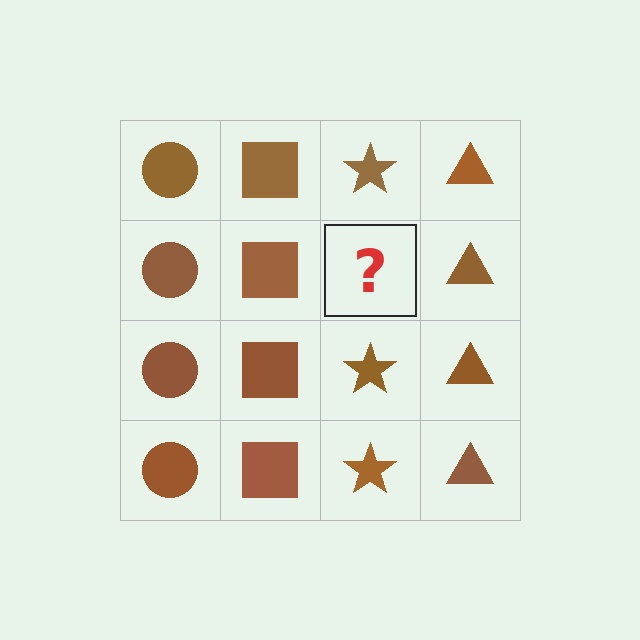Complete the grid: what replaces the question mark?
The question mark should be replaced with a brown star.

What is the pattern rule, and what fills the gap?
The rule is that each column has a consistent shape. The gap should be filled with a brown star.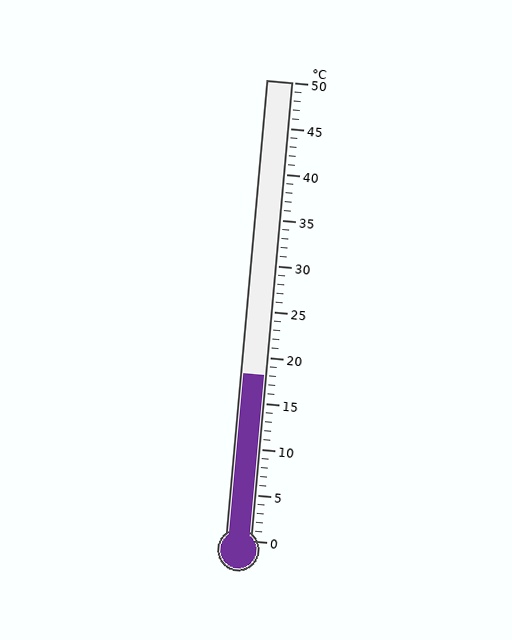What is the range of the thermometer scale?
The thermometer scale ranges from 0°C to 50°C.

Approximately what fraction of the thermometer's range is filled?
The thermometer is filled to approximately 35% of its range.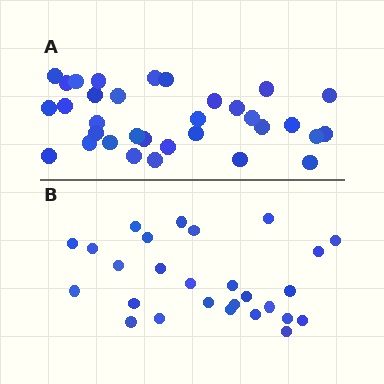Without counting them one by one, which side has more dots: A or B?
Region A (the top region) has more dots.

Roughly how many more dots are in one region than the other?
Region A has about 6 more dots than region B.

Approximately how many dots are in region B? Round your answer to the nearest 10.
About 30 dots. (The exact count is 27, which rounds to 30.)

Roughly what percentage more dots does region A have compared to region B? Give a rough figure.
About 20% more.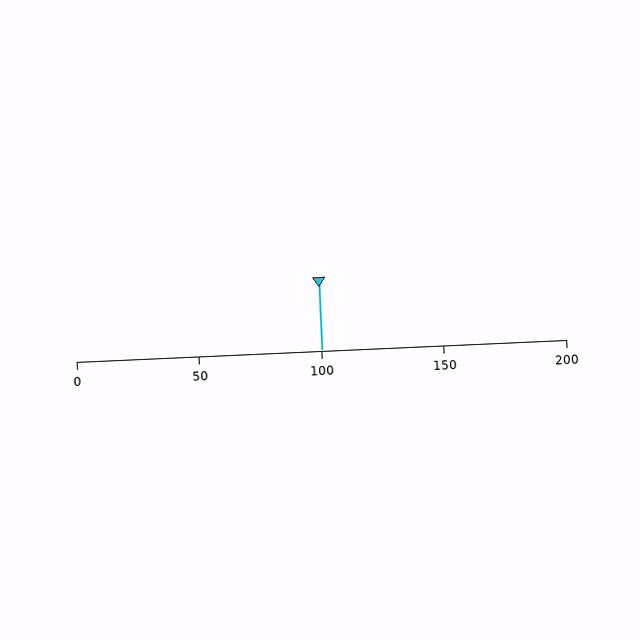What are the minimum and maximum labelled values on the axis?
The axis runs from 0 to 200.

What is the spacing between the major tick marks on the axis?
The major ticks are spaced 50 apart.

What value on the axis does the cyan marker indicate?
The marker indicates approximately 100.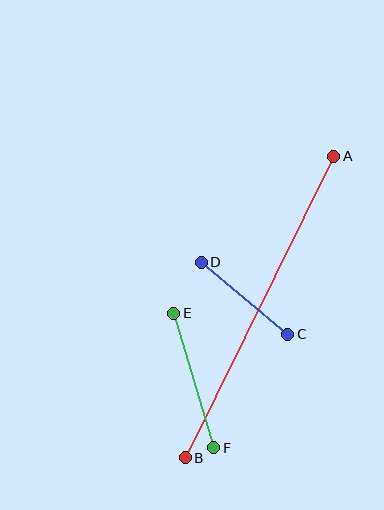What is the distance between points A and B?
The distance is approximately 336 pixels.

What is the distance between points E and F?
The distance is approximately 140 pixels.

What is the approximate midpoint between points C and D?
The midpoint is at approximately (244, 298) pixels.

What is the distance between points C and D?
The distance is approximately 113 pixels.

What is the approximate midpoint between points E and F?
The midpoint is at approximately (194, 380) pixels.